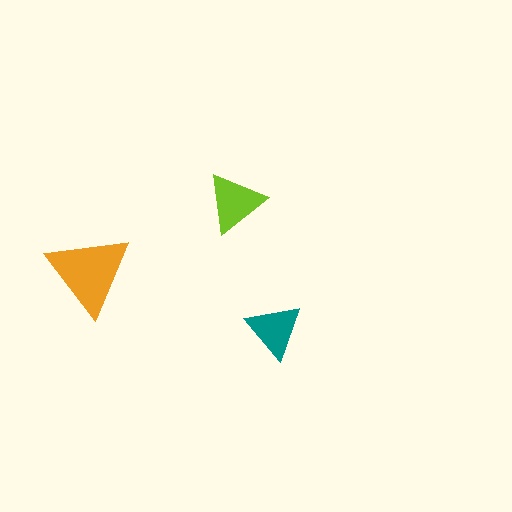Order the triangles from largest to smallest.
the orange one, the lime one, the teal one.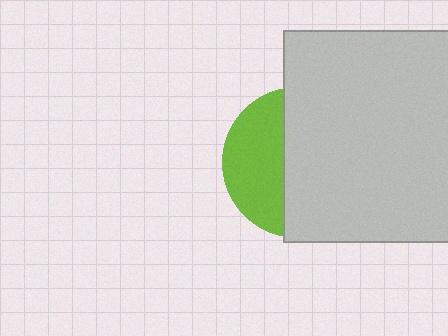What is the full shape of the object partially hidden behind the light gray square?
The partially hidden object is a lime circle.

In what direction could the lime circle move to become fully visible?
The lime circle could move left. That would shift it out from behind the light gray square entirely.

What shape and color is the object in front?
The object in front is a light gray square.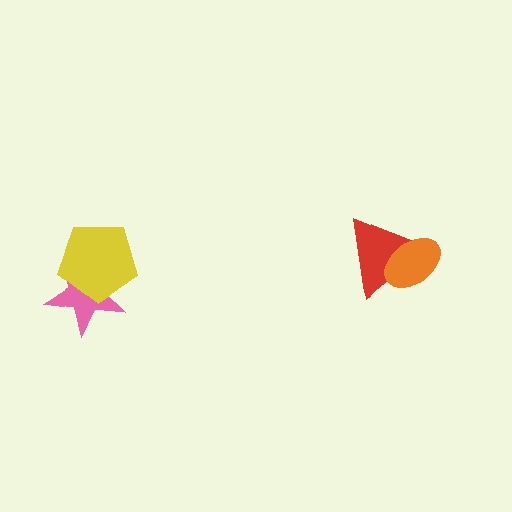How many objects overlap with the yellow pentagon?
1 object overlaps with the yellow pentagon.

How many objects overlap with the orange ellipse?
1 object overlaps with the orange ellipse.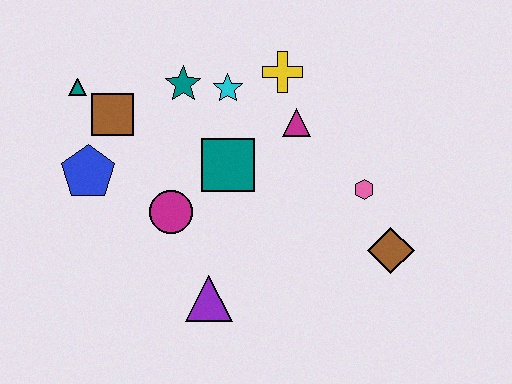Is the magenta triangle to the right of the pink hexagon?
No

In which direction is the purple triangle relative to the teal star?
The purple triangle is below the teal star.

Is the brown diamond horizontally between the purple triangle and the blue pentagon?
No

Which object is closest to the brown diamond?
The pink hexagon is closest to the brown diamond.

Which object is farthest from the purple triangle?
The teal triangle is farthest from the purple triangle.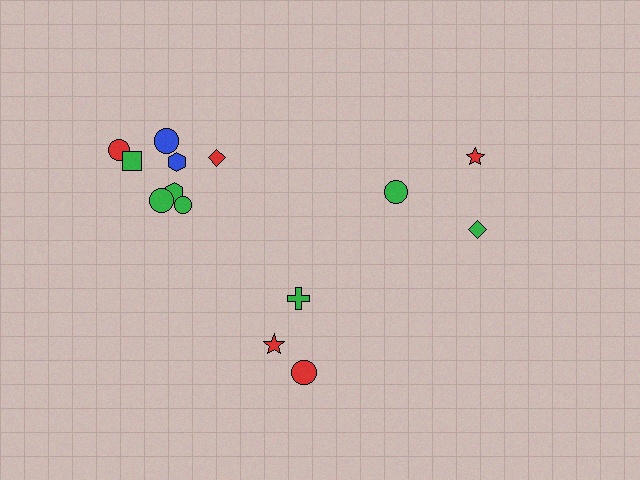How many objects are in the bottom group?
There are 3 objects.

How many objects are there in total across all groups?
There are 14 objects.